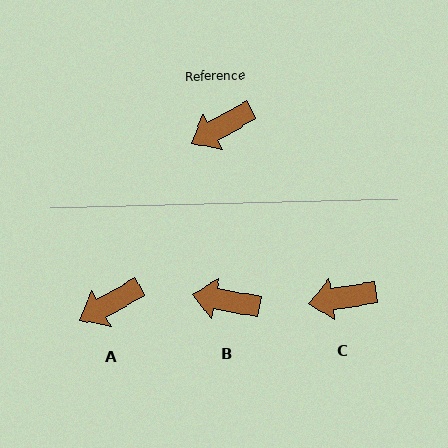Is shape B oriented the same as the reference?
No, it is off by about 40 degrees.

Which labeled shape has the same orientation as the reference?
A.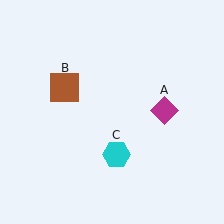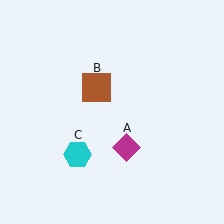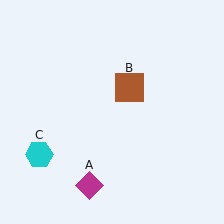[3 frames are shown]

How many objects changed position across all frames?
3 objects changed position: magenta diamond (object A), brown square (object B), cyan hexagon (object C).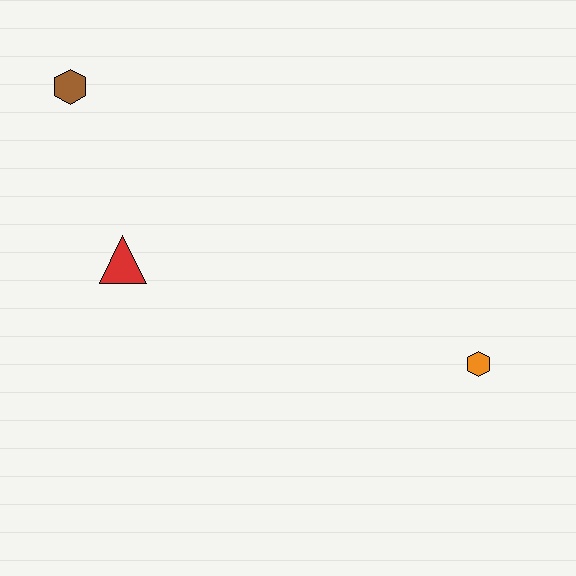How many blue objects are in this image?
There are no blue objects.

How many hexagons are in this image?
There are 2 hexagons.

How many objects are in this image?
There are 3 objects.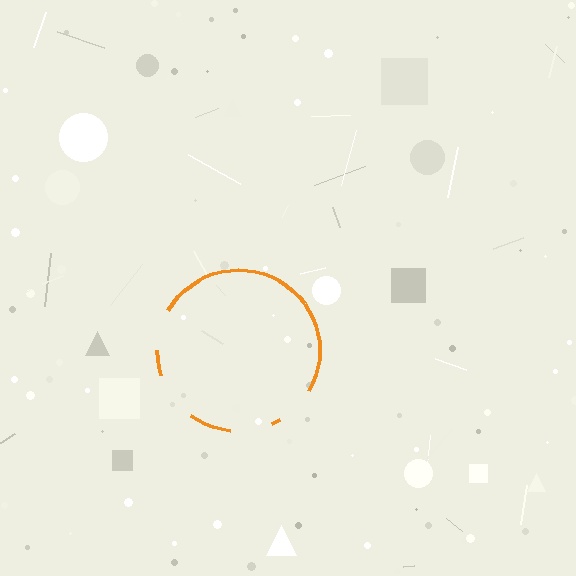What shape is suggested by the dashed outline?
The dashed outline suggests a circle.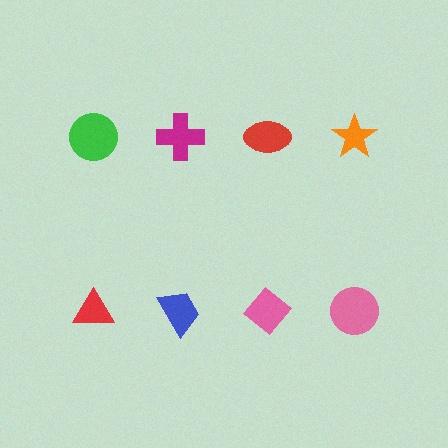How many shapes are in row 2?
4 shapes.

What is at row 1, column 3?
A red ellipse.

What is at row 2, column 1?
A red triangle.